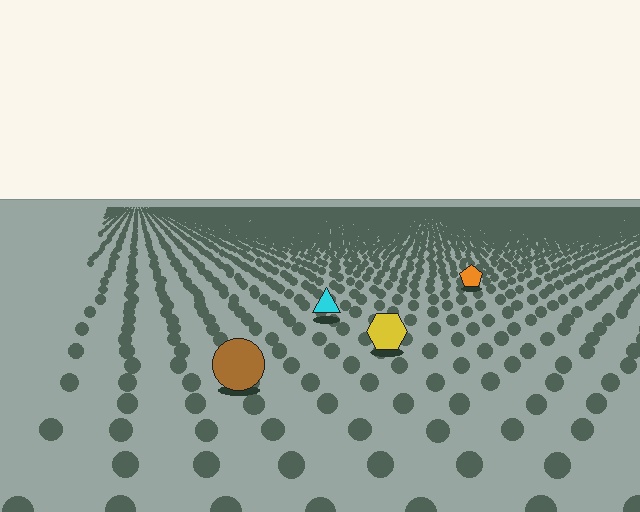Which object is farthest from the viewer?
The orange pentagon is farthest from the viewer. It appears smaller and the ground texture around it is denser.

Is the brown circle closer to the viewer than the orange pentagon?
Yes. The brown circle is closer — you can tell from the texture gradient: the ground texture is coarser near it.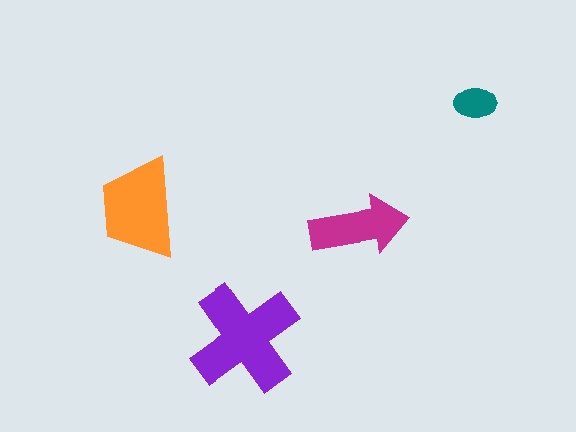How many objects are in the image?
There are 4 objects in the image.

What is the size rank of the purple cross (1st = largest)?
1st.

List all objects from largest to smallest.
The purple cross, the orange trapezoid, the magenta arrow, the teal ellipse.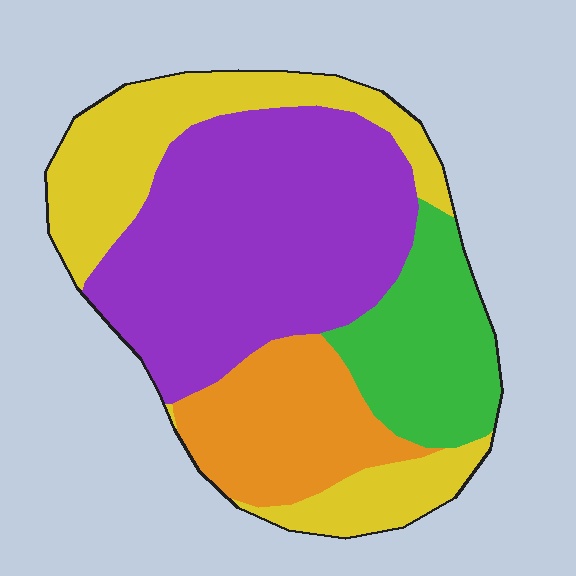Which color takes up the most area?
Purple, at roughly 40%.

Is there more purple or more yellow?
Purple.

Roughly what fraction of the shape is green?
Green covers roughly 15% of the shape.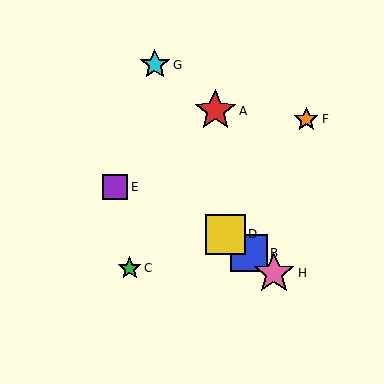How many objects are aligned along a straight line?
3 objects (B, D, H) are aligned along a straight line.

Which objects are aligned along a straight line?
Objects B, D, H are aligned along a straight line.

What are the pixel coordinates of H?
Object H is at (274, 273).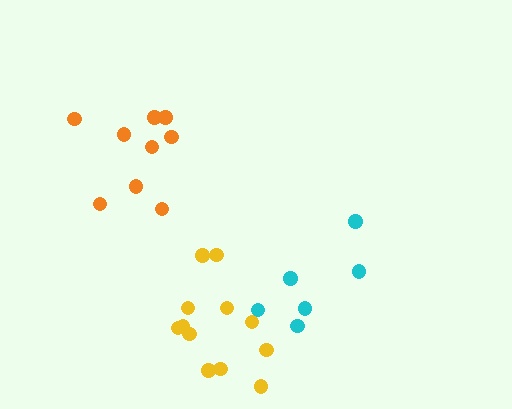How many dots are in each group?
Group 1: 12 dots, Group 2: 9 dots, Group 3: 6 dots (27 total).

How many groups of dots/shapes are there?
There are 3 groups.